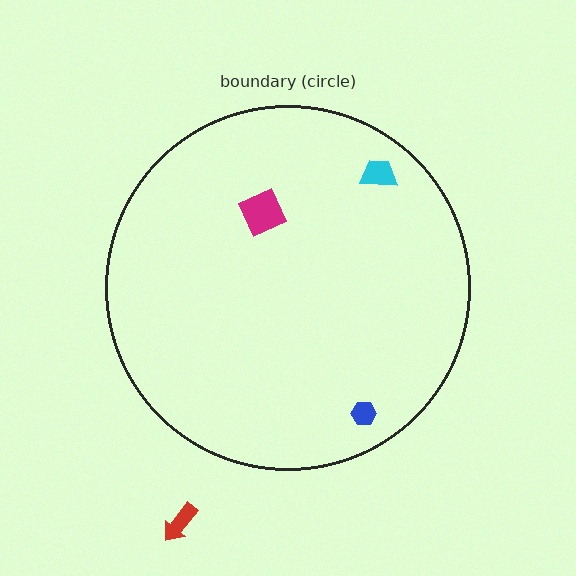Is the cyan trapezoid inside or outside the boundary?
Inside.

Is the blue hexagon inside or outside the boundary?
Inside.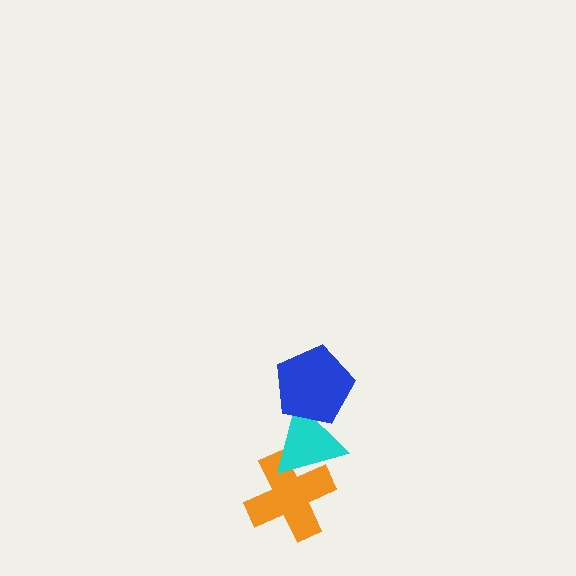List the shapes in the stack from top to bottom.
From top to bottom: the blue pentagon, the cyan triangle, the orange cross.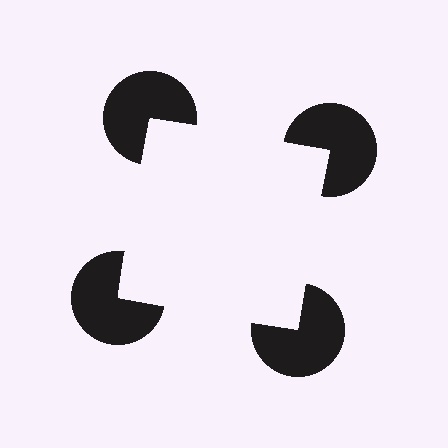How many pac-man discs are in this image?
There are 4 — one at each vertex of the illusory square.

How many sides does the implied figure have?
4 sides.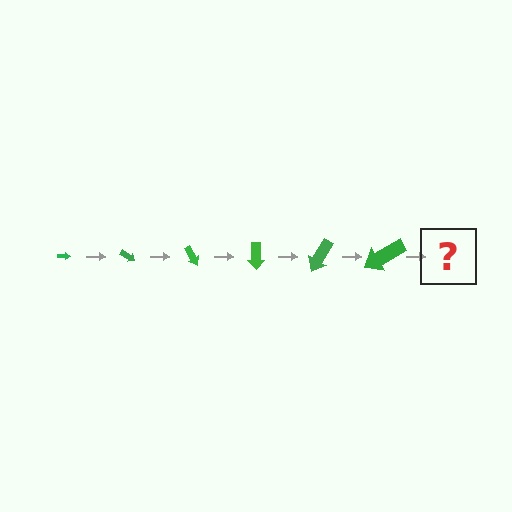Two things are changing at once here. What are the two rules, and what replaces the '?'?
The two rules are that the arrow grows larger each step and it rotates 30 degrees each step. The '?' should be an arrow, larger than the previous one and rotated 180 degrees from the start.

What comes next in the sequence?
The next element should be an arrow, larger than the previous one and rotated 180 degrees from the start.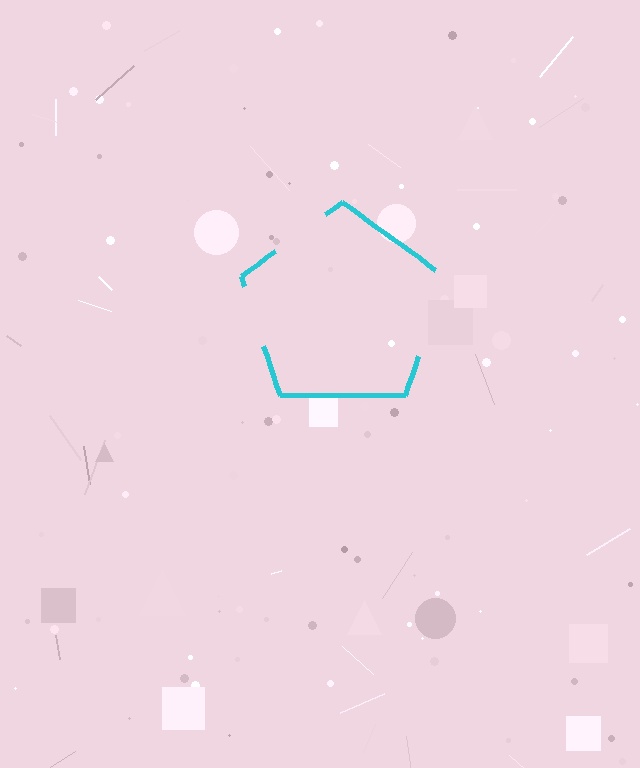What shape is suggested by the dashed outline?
The dashed outline suggests a pentagon.